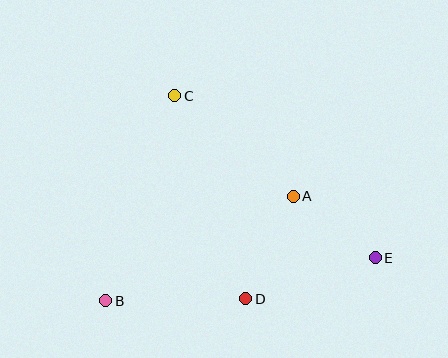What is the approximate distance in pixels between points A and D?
The distance between A and D is approximately 113 pixels.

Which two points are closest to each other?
Points A and E are closest to each other.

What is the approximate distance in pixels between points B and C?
The distance between B and C is approximately 216 pixels.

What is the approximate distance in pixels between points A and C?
The distance between A and C is approximately 156 pixels.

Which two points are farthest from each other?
Points B and E are farthest from each other.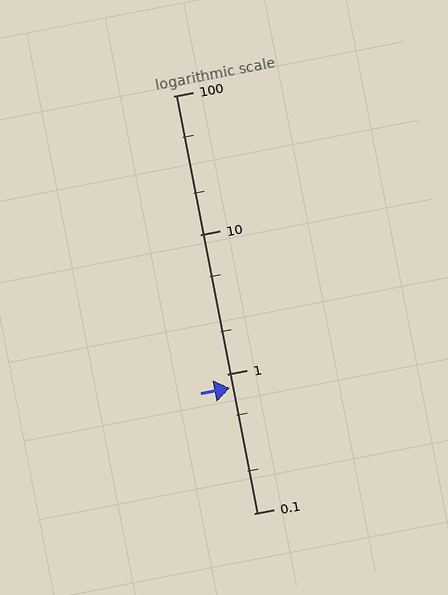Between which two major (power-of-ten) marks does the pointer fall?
The pointer is between 0.1 and 1.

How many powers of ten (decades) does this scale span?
The scale spans 3 decades, from 0.1 to 100.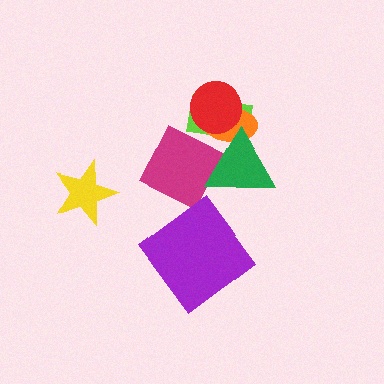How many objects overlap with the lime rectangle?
4 objects overlap with the lime rectangle.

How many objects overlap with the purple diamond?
0 objects overlap with the purple diamond.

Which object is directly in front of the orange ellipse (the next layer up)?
The red circle is directly in front of the orange ellipse.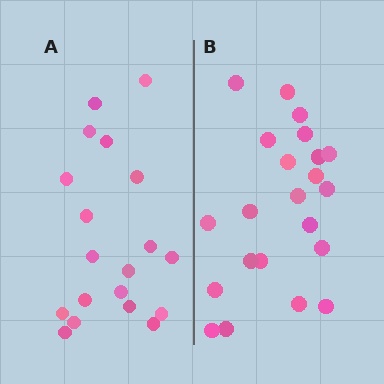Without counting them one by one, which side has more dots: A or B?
Region B (the right region) has more dots.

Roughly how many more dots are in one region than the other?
Region B has just a few more — roughly 2 or 3 more dots than region A.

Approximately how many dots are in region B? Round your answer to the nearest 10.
About 20 dots. (The exact count is 22, which rounds to 20.)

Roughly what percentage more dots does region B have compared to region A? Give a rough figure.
About 15% more.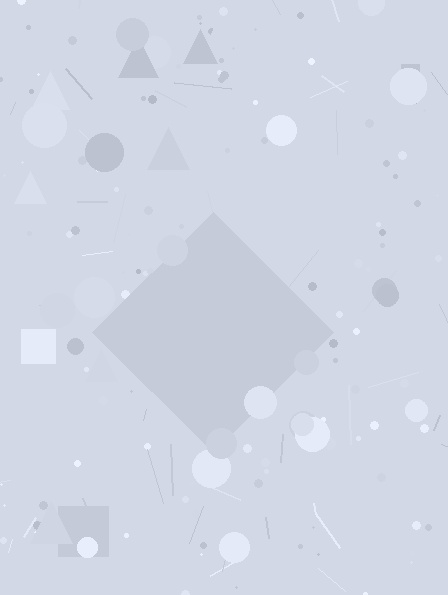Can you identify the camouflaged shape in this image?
The camouflaged shape is a diamond.